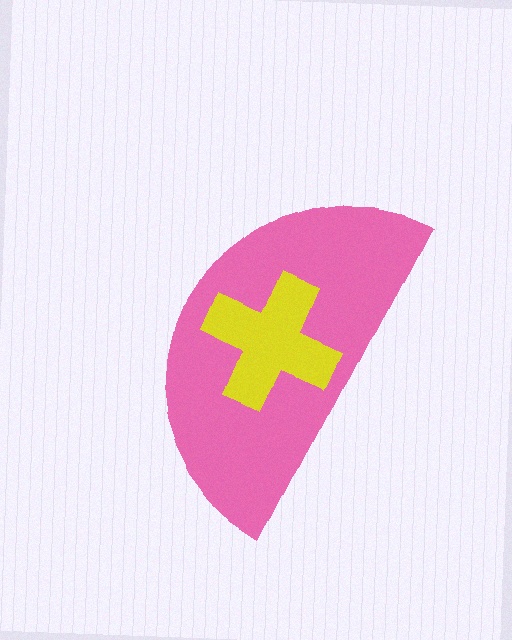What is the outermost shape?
The pink semicircle.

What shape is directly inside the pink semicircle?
The yellow cross.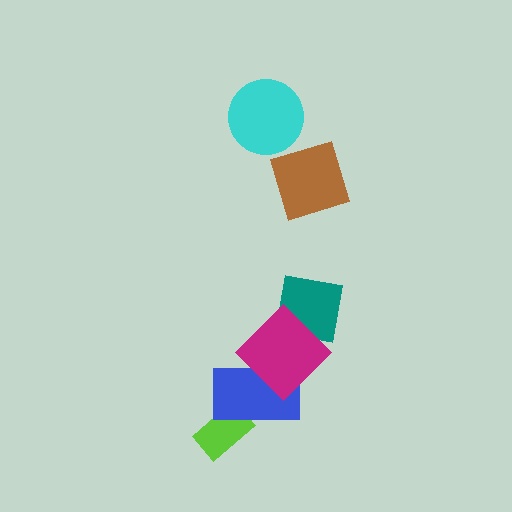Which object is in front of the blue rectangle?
The magenta diamond is in front of the blue rectangle.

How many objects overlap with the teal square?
1 object overlaps with the teal square.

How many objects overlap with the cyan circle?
0 objects overlap with the cyan circle.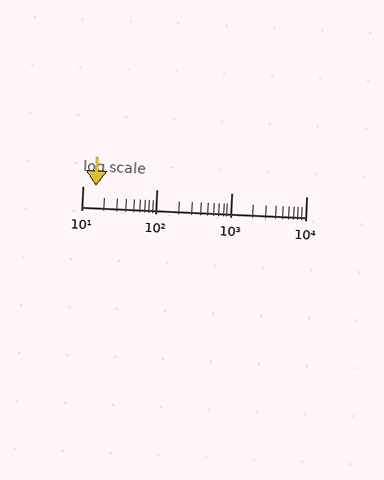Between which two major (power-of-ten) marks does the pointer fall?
The pointer is between 10 and 100.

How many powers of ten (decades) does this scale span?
The scale spans 3 decades, from 10 to 10000.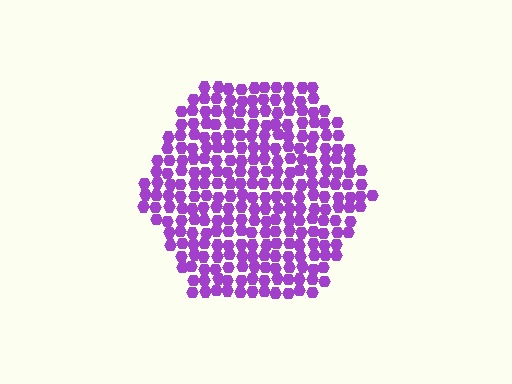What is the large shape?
The large shape is a hexagon.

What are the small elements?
The small elements are hexagons.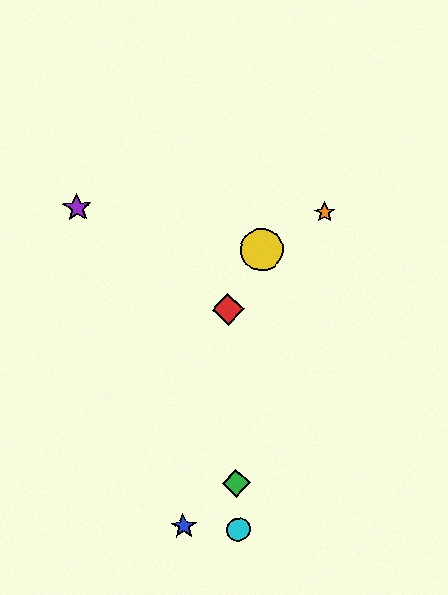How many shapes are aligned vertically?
3 shapes (the red diamond, the green diamond, the cyan circle) are aligned vertically.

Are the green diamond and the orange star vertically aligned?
No, the green diamond is at x≈236 and the orange star is at x≈325.